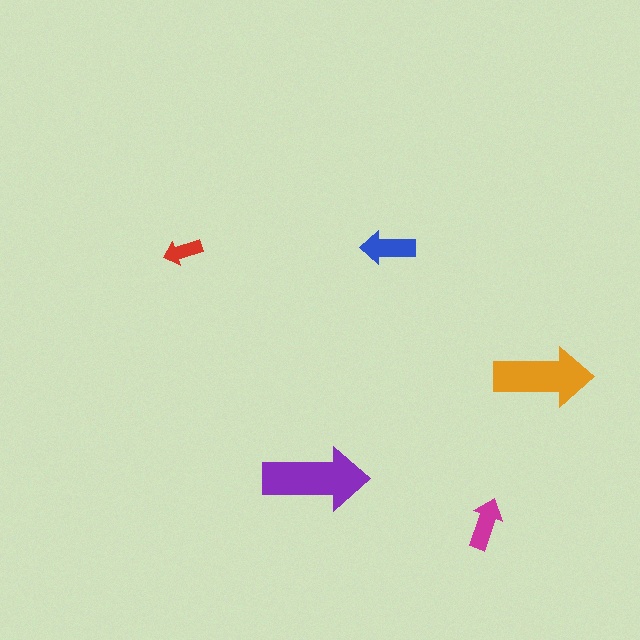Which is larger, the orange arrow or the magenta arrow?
The orange one.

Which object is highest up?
The blue arrow is topmost.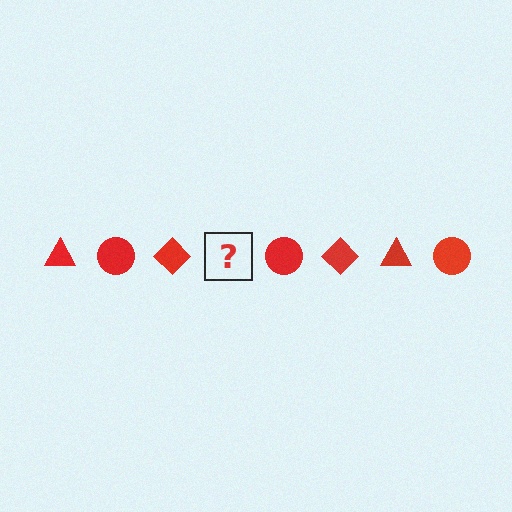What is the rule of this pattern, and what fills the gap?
The rule is that the pattern cycles through triangle, circle, diamond shapes in red. The gap should be filled with a red triangle.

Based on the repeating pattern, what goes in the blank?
The blank should be a red triangle.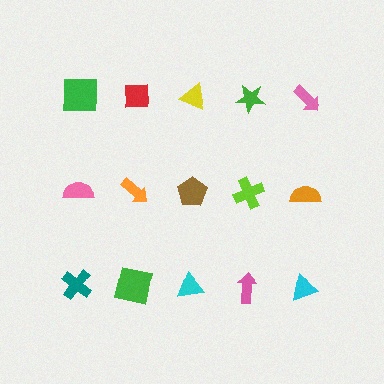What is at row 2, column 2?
An orange arrow.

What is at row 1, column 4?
A green star.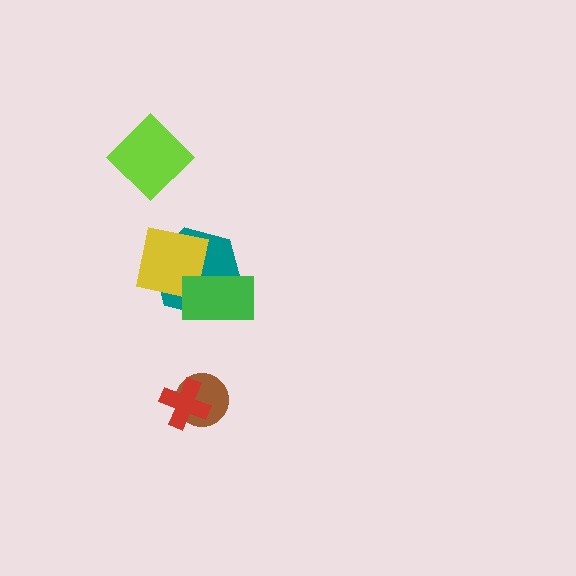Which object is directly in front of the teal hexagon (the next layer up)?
The yellow square is directly in front of the teal hexagon.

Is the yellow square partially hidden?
Yes, it is partially covered by another shape.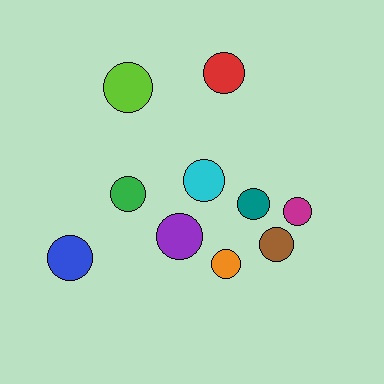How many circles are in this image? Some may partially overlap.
There are 10 circles.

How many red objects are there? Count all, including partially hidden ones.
There is 1 red object.